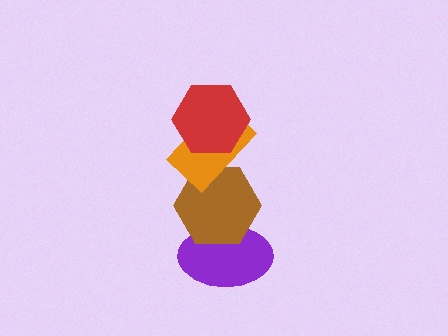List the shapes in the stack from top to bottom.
From top to bottom: the red hexagon, the orange rectangle, the brown hexagon, the purple ellipse.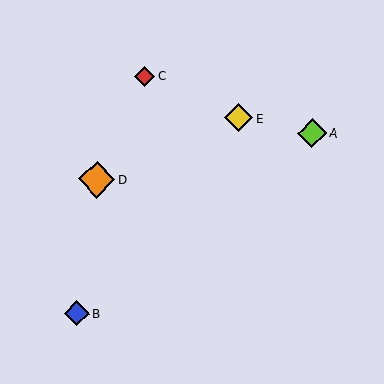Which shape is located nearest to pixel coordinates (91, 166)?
The orange diamond (labeled D) at (97, 179) is nearest to that location.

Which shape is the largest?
The orange diamond (labeled D) is the largest.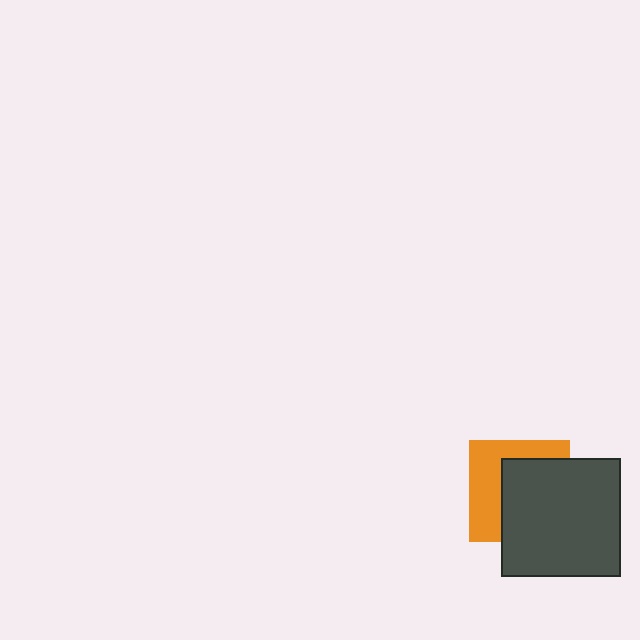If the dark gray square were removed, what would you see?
You would see the complete orange square.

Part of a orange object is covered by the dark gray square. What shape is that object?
It is a square.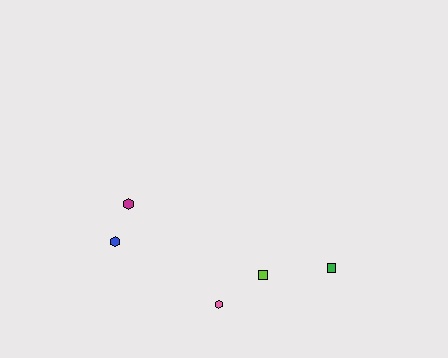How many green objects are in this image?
There is 1 green object.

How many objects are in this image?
There are 5 objects.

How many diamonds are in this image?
There are no diamonds.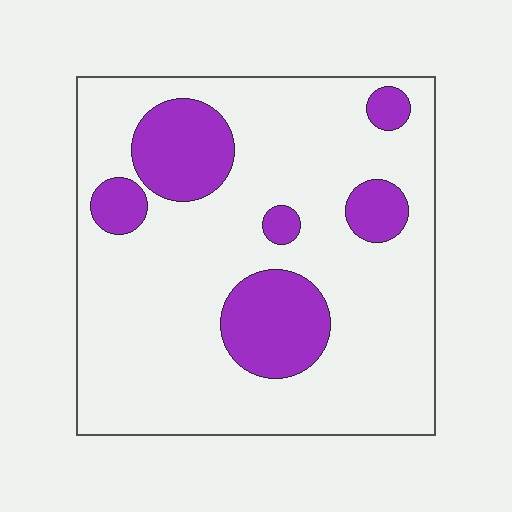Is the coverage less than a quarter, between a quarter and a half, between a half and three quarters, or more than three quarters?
Less than a quarter.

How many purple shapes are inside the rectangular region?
6.